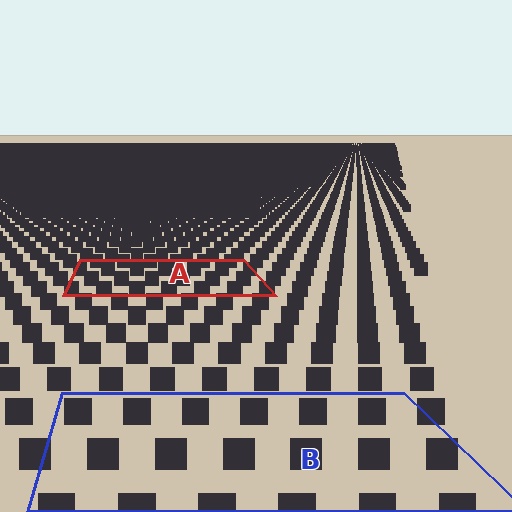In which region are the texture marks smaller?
The texture marks are smaller in region A, because it is farther away.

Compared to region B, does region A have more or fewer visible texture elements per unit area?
Region A has more texture elements per unit area — they are packed more densely because it is farther away.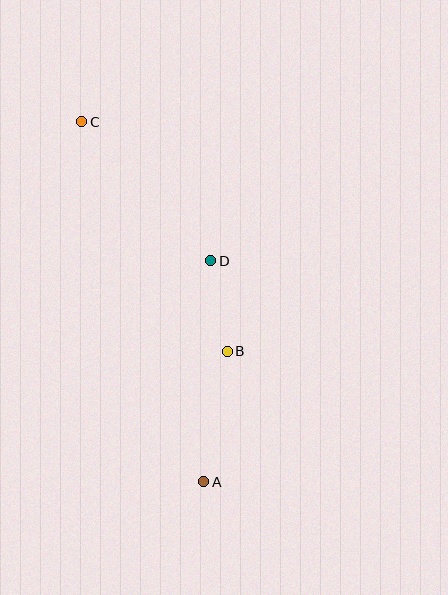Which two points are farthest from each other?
Points A and C are farthest from each other.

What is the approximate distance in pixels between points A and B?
The distance between A and B is approximately 133 pixels.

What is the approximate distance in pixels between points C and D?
The distance between C and D is approximately 190 pixels.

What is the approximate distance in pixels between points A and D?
The distance between A and D is approximately 221 pixels.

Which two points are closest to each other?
Points B and D are closest to each other.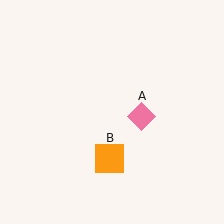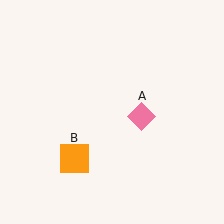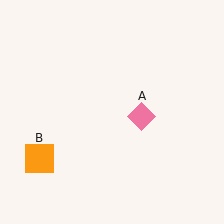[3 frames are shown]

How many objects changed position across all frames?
1 object changed position: orange square (object B).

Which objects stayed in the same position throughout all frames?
Pink diamond (object A) remained stationary.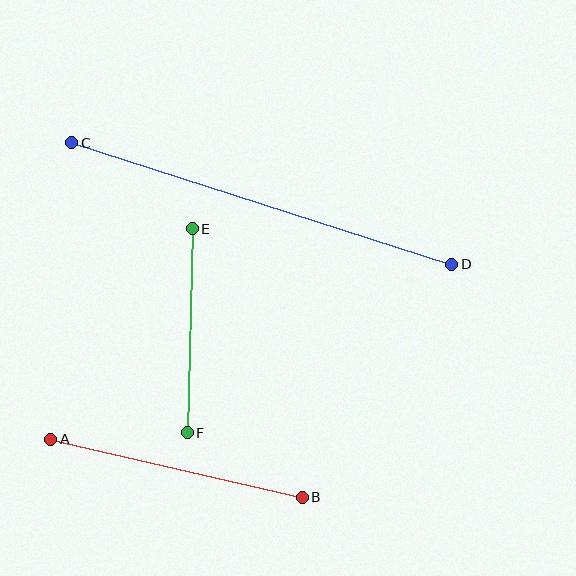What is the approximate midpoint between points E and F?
The midpoint is at approximately (190, 331) pixels.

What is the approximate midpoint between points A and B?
The midpoint is at approximately (177, 468) pixels.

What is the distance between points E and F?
The distance is approximately 204 pixels.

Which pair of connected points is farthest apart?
Points C and D are farthest apart.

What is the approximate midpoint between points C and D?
The midpoint is at approximately (262, 203) pixels.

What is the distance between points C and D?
The distance is approximately 399 pixels.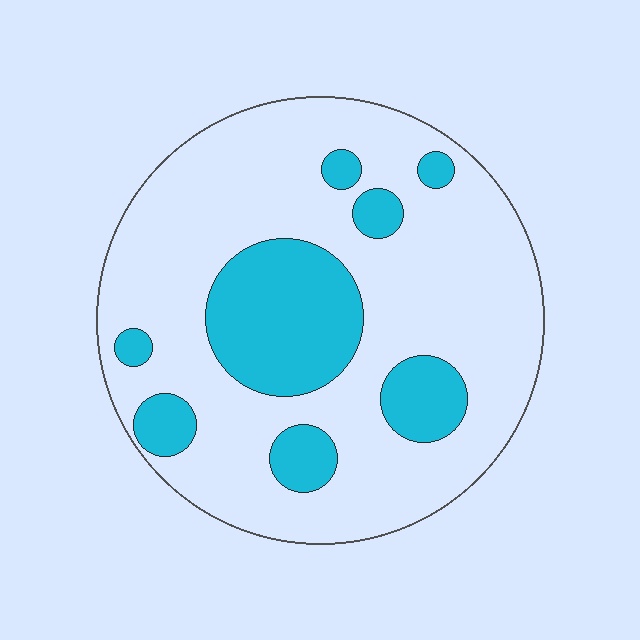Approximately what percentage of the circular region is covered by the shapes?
Approximately 25%.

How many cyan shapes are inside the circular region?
8.